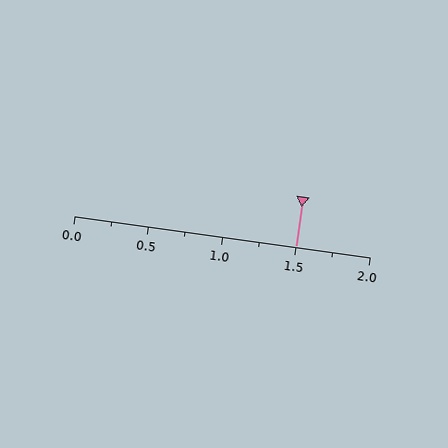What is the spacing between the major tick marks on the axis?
The major ticks are spaced 0.5 apart.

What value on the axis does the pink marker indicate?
The marker indicates approximately 1.5.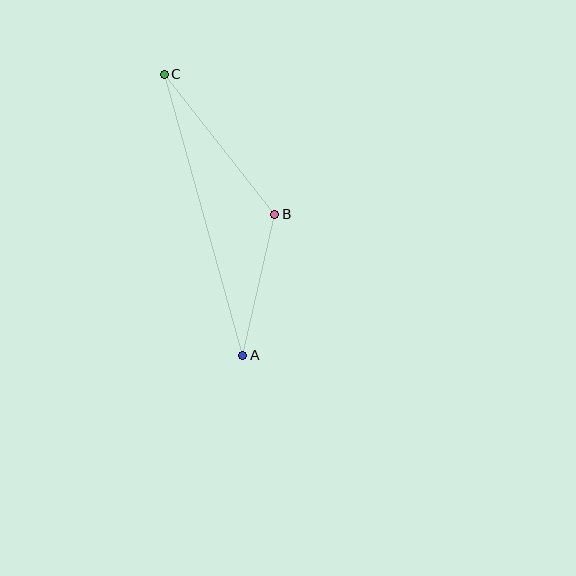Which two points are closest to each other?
Points A and B are closest to each other.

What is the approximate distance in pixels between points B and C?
The distance between B and C is approximately 178 pixels.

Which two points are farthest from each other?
Points A and C are farthest from each other.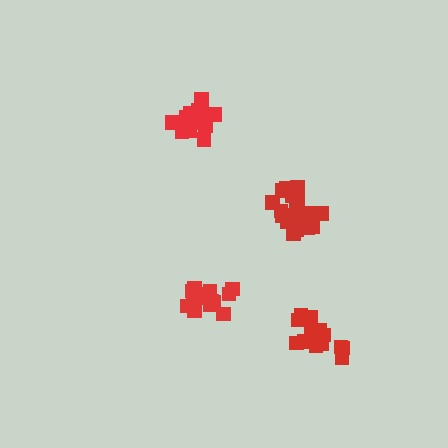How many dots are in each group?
Group 1: 15 dots, Group 2: 16 dots, Group 3: 17 dots, Group 4: 19 dots (67 total).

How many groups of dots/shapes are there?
There are 4 groups.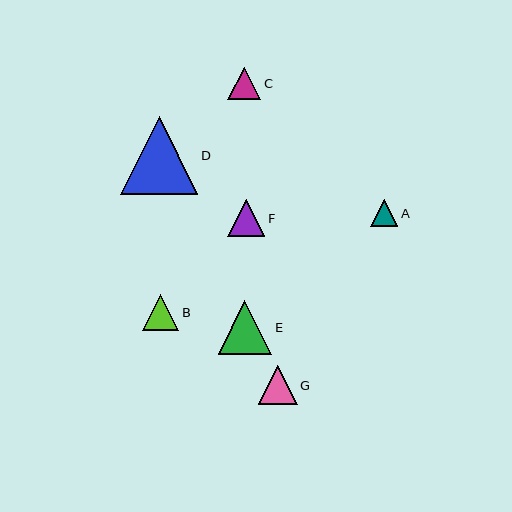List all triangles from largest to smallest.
From largest to smallest: D, E, G, F, B, C, A.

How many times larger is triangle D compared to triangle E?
Triangle D is approximately 1.5 times the size of triangle E.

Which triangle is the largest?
Triangle D is the largest with a size of approximately 78 pixels.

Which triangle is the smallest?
Triangle A is the smallest with a size of approximately 27 pixels.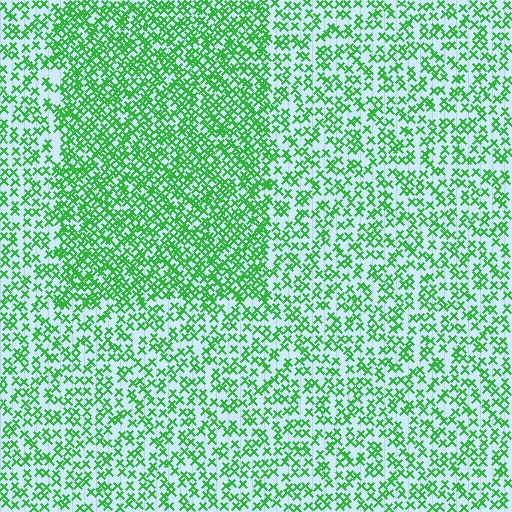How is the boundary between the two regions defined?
The boundary is defined by a change in element density (approximately 1.8x ratio). All elements are the same color, size, and shape.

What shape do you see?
I see a rectangle.